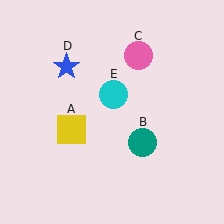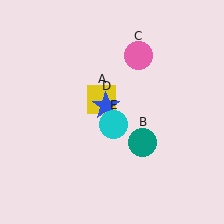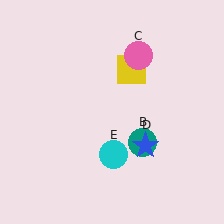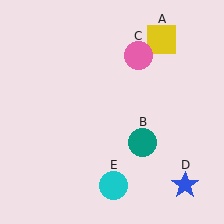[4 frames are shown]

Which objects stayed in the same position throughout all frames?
Teal circle (object B) and pink circle (object C) remained stationary.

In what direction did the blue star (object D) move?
The blue star (object D) moved down and to the right.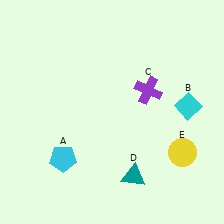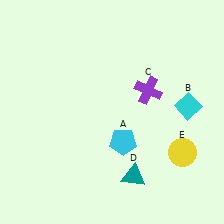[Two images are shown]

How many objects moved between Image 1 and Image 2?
1 object moved between the two images.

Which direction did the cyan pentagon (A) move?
The cyan pentagon (A) moved right.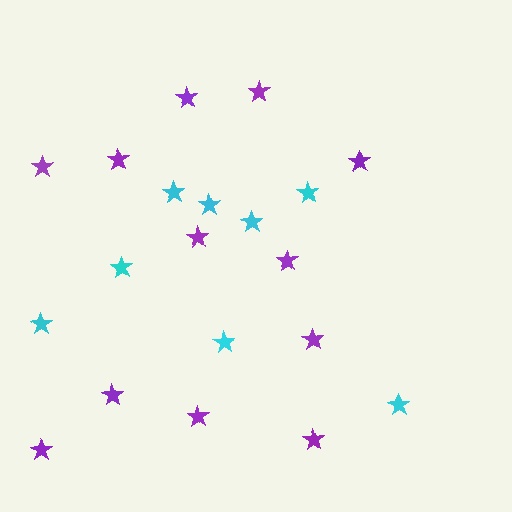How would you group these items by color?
There are 2 groups: one group of cyan stars (8) and one group of purple stars (12).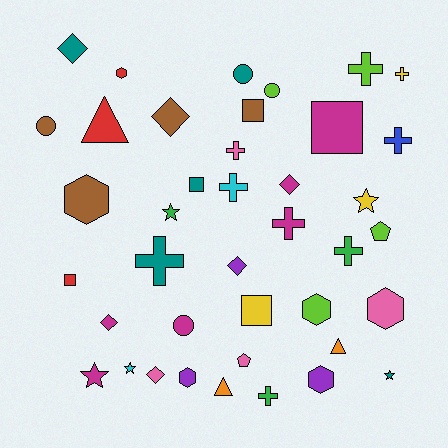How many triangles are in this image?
There are 3 triangles.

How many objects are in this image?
There are 40 objects.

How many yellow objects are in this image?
There are 3 yellow objects.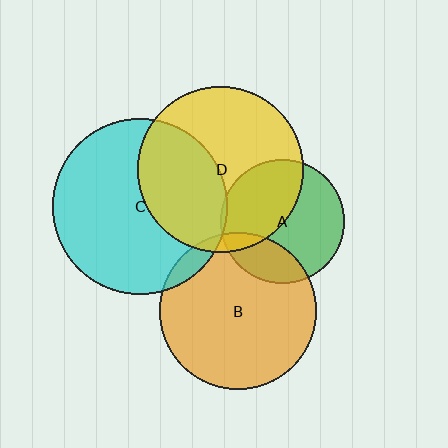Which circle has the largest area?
Circle C (cyan).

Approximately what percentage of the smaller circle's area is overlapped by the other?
Approximately 40%.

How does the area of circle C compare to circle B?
Approximately 1.2 times.